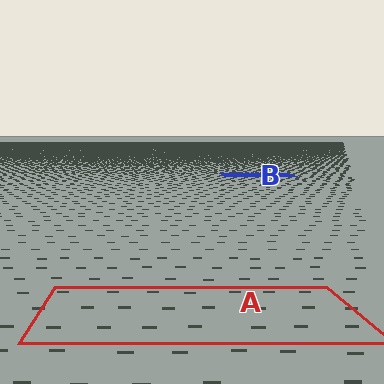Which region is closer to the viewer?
Region A is closer. The texture elements there are larger and more spread out.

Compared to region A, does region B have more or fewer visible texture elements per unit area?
Region B has more texture elements per unit area — they are packed more densely because it is farther away.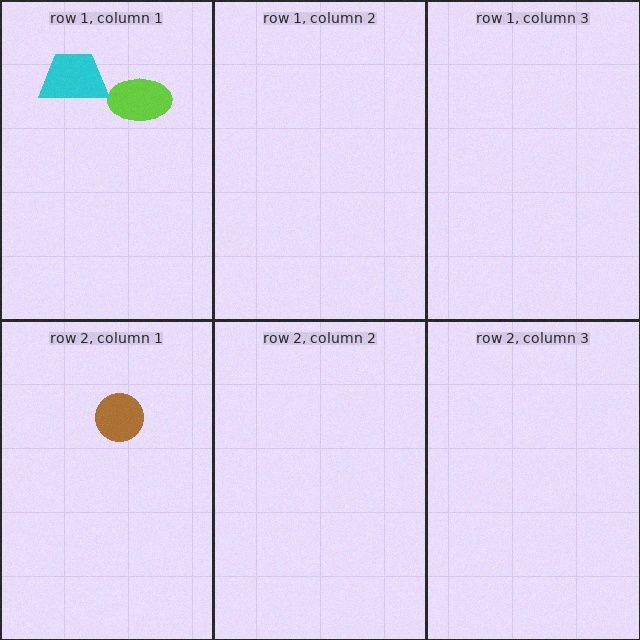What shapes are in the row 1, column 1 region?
The lime ellipse, the cyan trapezoid.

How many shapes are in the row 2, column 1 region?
1.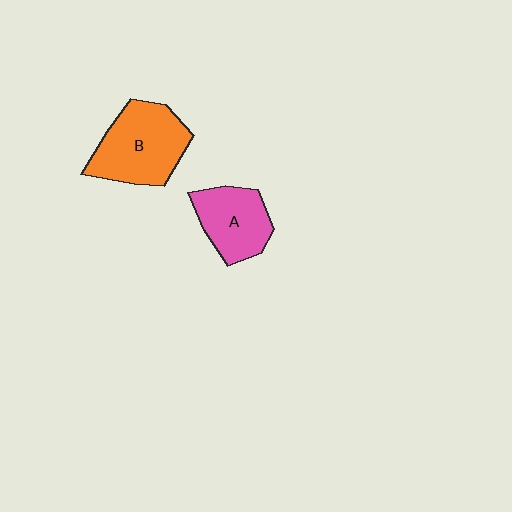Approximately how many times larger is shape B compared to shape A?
Approximately 1.4 times.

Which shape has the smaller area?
Shape A (pink).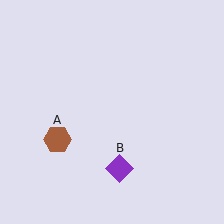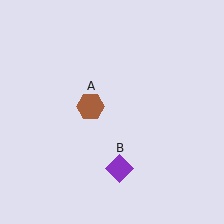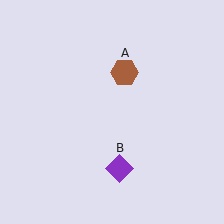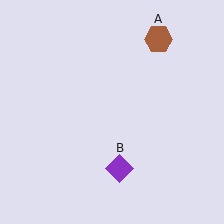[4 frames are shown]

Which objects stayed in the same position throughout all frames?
Purple diamond (object B) remained stationary.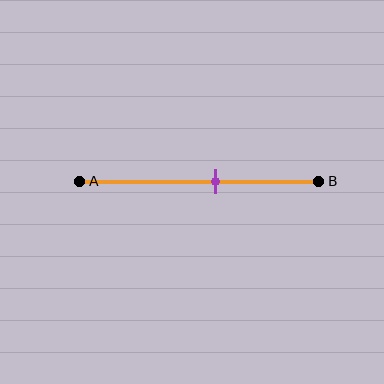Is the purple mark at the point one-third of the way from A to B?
No, the mark is at about 55% from A, not at the 33% one-third point.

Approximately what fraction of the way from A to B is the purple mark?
The purple mark is approximately 55% of the way from A to B.